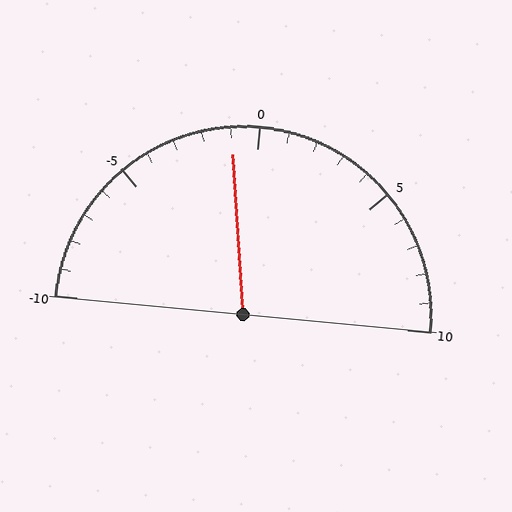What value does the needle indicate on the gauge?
The needle indicates approximately -1.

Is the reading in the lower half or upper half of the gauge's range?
The reading is in the lower half of the range (-10 to 10).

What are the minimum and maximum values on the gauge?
The gauge ranges from -10 to 10.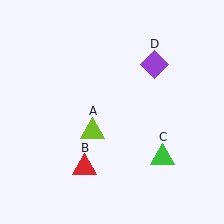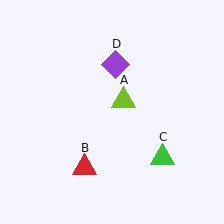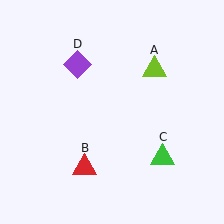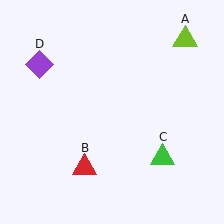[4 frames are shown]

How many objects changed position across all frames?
2 objects changed position: lime triangle (object A), purple diamond (object D).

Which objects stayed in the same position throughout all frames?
Red triangle (object B) and green triangle (object C) remained stationary.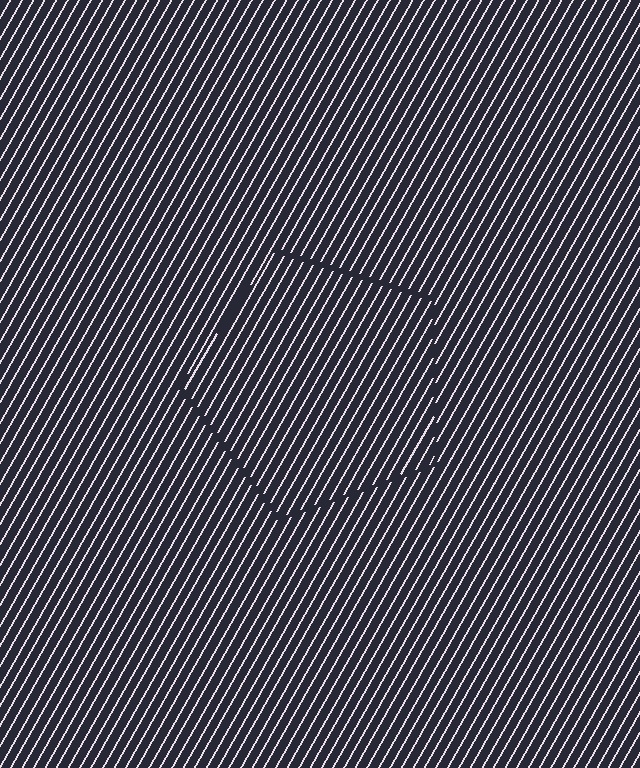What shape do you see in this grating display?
An illusory pentagon. The interior of the shape contains the same grating, shifted by half a period — the contour is defined by the phase discontinuity where line-ends from the inner and outer gratings abut.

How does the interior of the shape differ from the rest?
The interior of the shape contains the same grating, shifted by half a period — the contour is defined by the phase discontinuity where line-ends from the inner and outer gratings abut.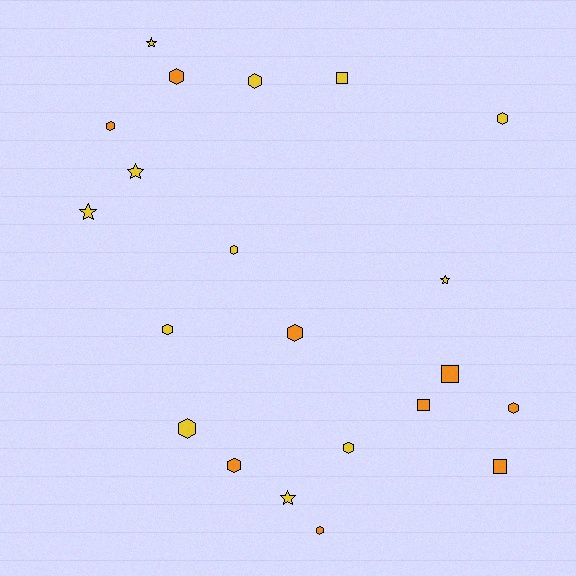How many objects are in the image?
There are 21 objects.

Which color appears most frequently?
Yellow, with 12 objects.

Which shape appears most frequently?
Hexagon, with 12 objects.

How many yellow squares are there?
There is 1 yellow square.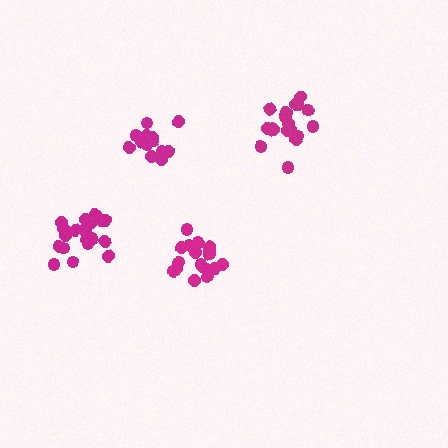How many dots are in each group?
Group 1: 21 dots, Group 2: 19 dots, Group 3: 16 dots, Group 4: 18 dots (74 total).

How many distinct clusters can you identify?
There are 4 distinct clusters.